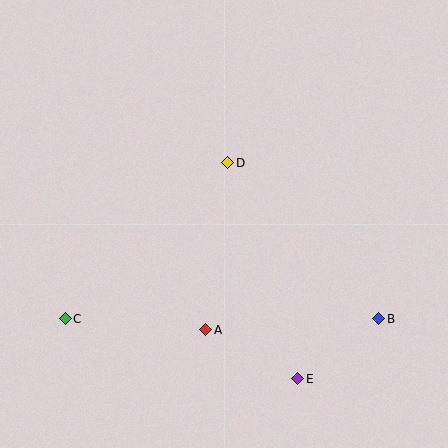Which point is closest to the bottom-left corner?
Point C is closest to the bottom-left corner.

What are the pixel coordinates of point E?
Point E is at (298, 379).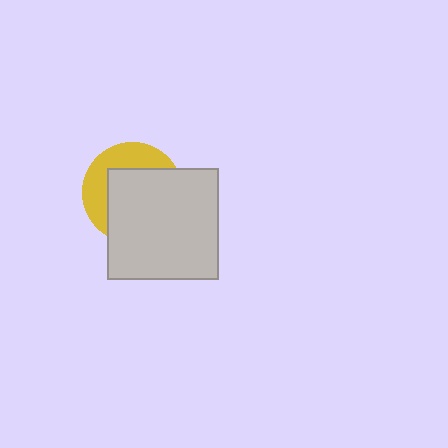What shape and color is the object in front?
The object in front is a light gray square.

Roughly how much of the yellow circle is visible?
A small part of it is visible (roughly 37%).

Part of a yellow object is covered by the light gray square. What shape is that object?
It is a circle.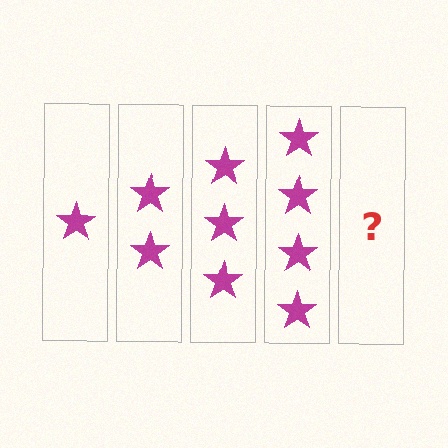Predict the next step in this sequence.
The next step is 5 stars.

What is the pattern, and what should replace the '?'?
The pattern is that each step adds one more star. The '?' should be 5 stars.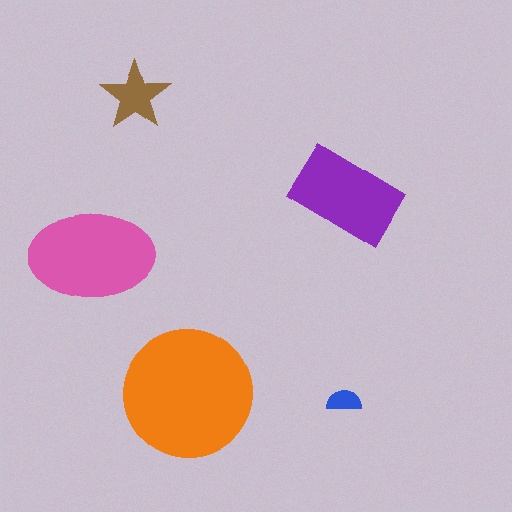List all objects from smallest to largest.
The blue semicircle, the brown star, the purple rectangle, the pink ellipse, the orange circle.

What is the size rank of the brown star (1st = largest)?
4th.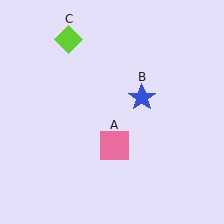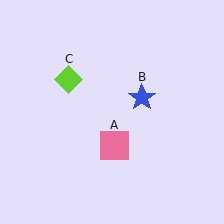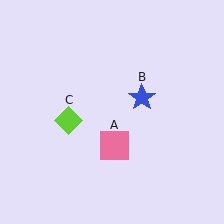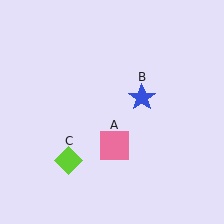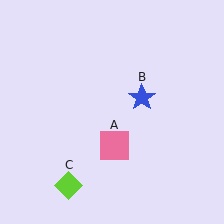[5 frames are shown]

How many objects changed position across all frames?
1 object changed position: lime diamond (object C).